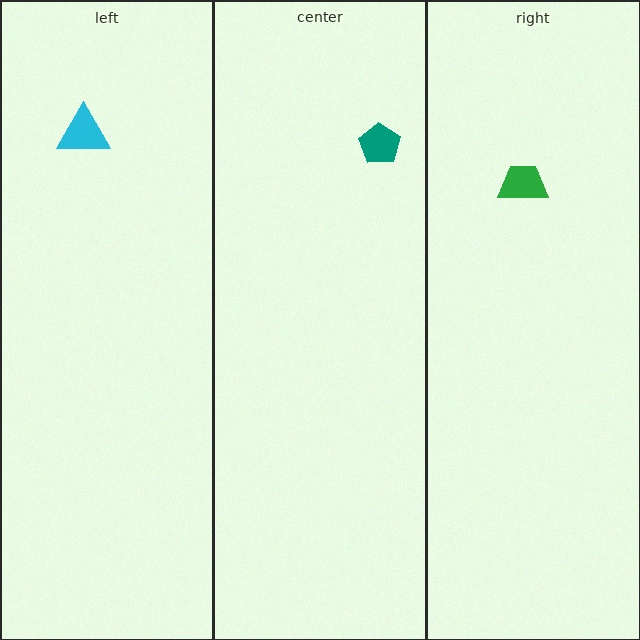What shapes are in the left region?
The cyan triangle.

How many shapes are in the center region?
1.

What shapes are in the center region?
The teal pentagon.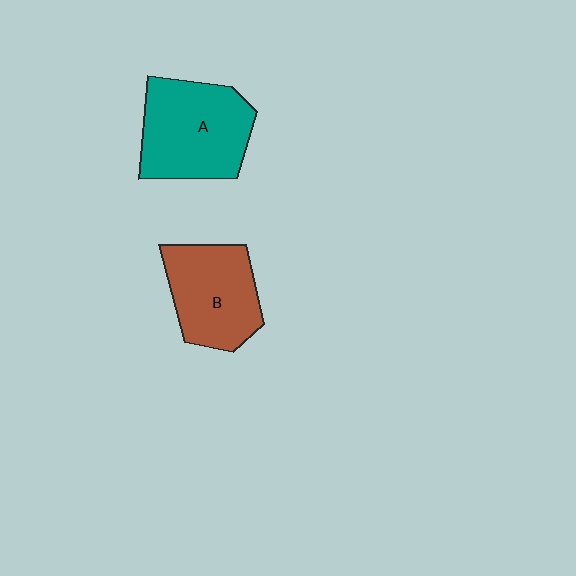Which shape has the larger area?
Shape A (teal).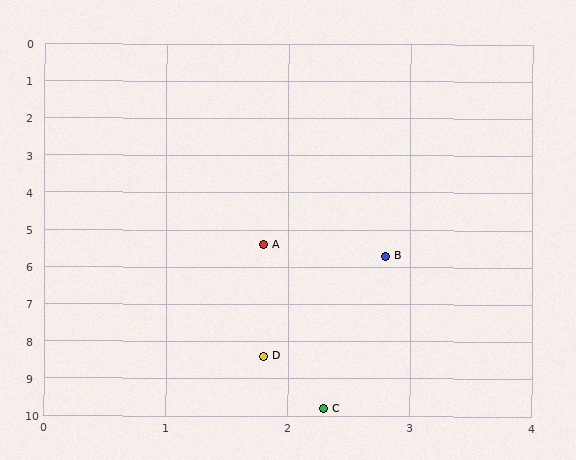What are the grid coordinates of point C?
Point C is at approximately (2.3, 9.8).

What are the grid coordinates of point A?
Point A is at approximately (1.8, 5.4).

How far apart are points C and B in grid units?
Points C and B are about 4.1 grid units apart.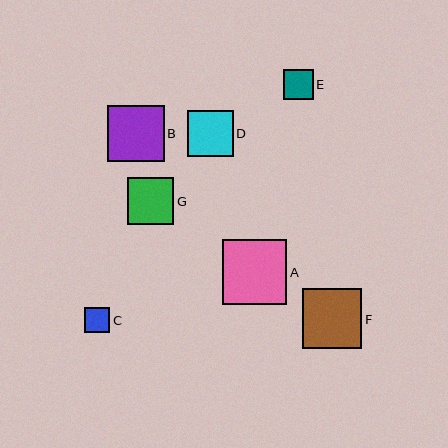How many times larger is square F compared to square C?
Square F is approximately 2.3 times the size of square C.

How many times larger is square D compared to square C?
Square D is approximately 1.8 times the size of square C.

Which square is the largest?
Square A is the largest with a size of approximately 65 pixels.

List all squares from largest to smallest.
From largest to smallest: A, F, B, G, D, E, C.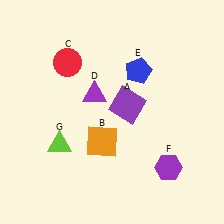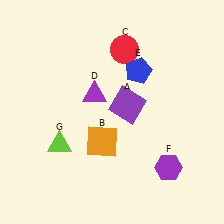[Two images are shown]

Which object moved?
The red circle (C) moved right.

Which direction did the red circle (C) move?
The red circle (C) moved right.